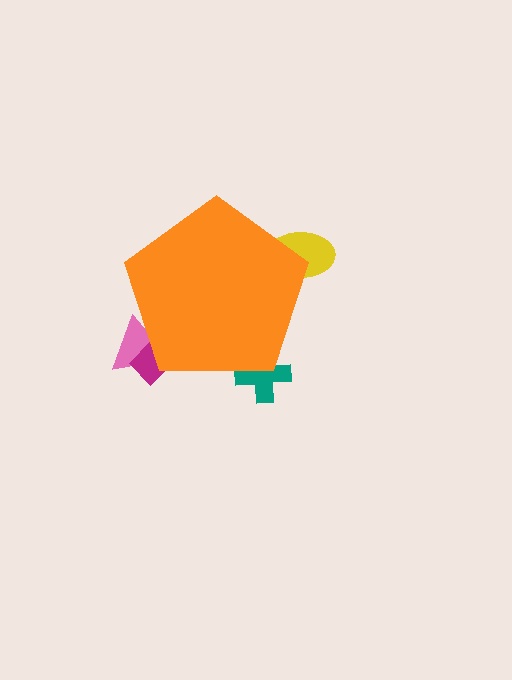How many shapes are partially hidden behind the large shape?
4 shapes are partially hidden.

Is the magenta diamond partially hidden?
Yes, the magenta diamond is partially hidden behind the orange pentagon.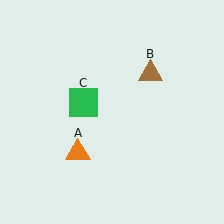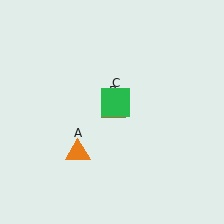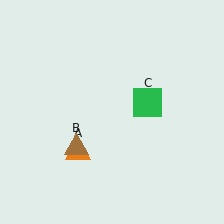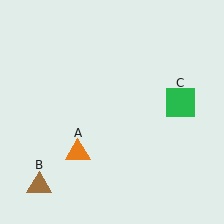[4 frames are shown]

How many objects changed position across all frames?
2 objects changed position: brown triangle (object B), green square (object C).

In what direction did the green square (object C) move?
The green square (object C) moved right.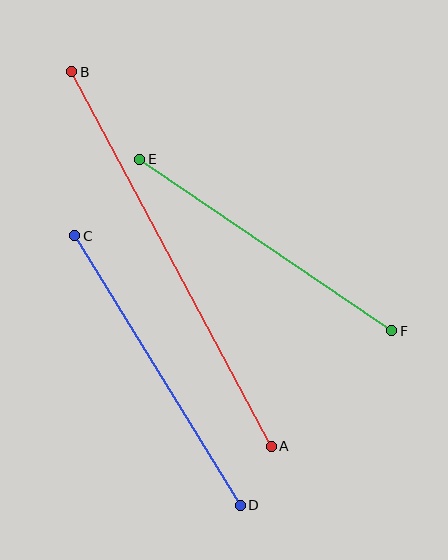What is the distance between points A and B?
The distance is approximately 424 pixels.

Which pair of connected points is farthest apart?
Points A and B are farthest apart.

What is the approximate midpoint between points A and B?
The midpoint is at approximately (172, 259) pixels.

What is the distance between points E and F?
The distance is approximately 305 pixels.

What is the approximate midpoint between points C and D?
The midpoint is at approximately (158, 371) pixels.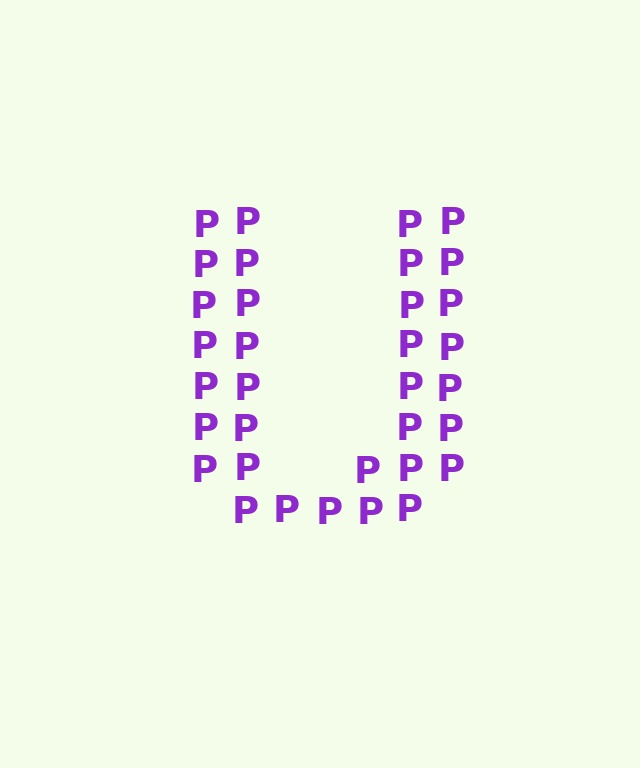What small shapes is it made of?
It is made of small letter P's.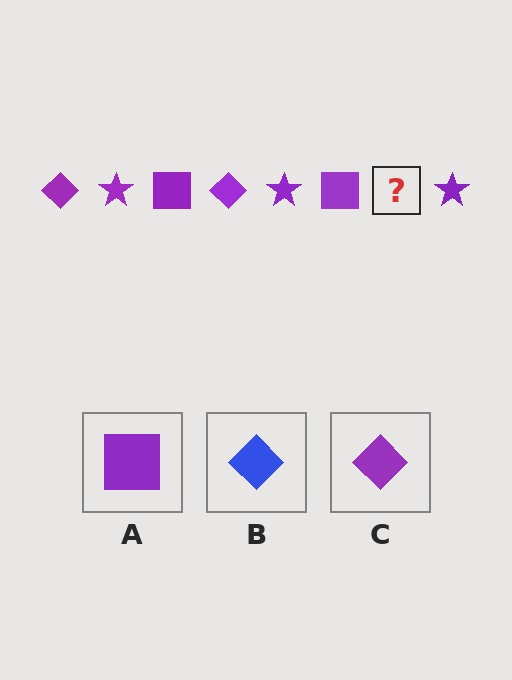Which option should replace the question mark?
Option C.